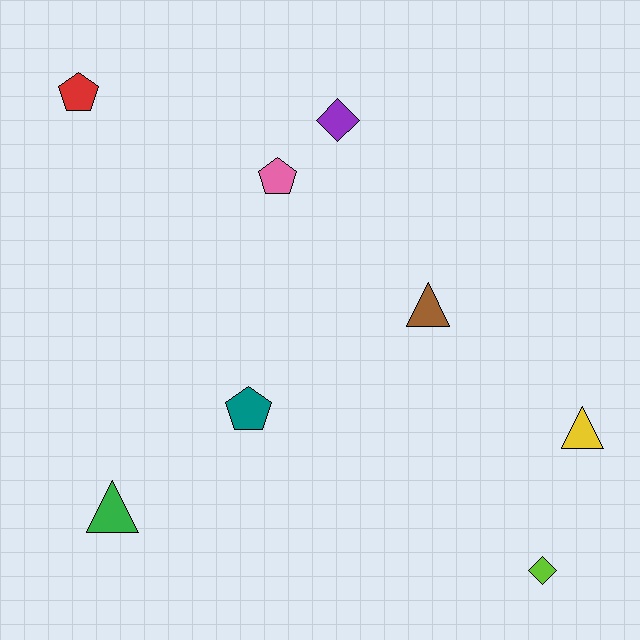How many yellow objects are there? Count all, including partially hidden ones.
There is 1 yellow object.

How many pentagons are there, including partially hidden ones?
There are 3 pentagons.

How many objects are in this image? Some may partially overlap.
There are 8 objects.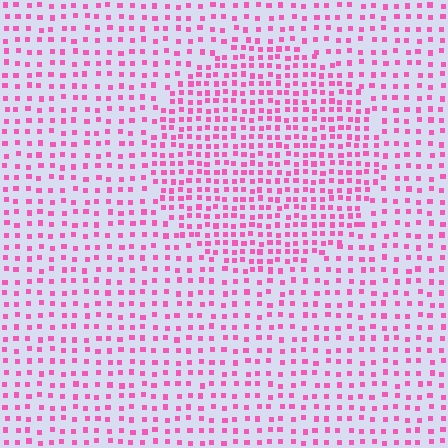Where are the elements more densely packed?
The elements are more densely packed inside the circle boundary.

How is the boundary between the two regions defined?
The boundary is defined by a change in element density (approximately 1.7x ratio). All elements are the same color, size, and shape.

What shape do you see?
I see a circle.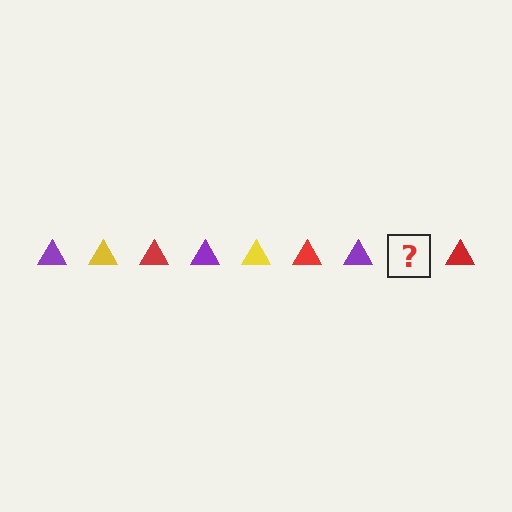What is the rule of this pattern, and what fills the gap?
The rule is that the pattern cycles through purple, yellow, red triangles. The gap should be filled with a yellow triangle.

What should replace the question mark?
The question mark should be replaced with a yellow triangle.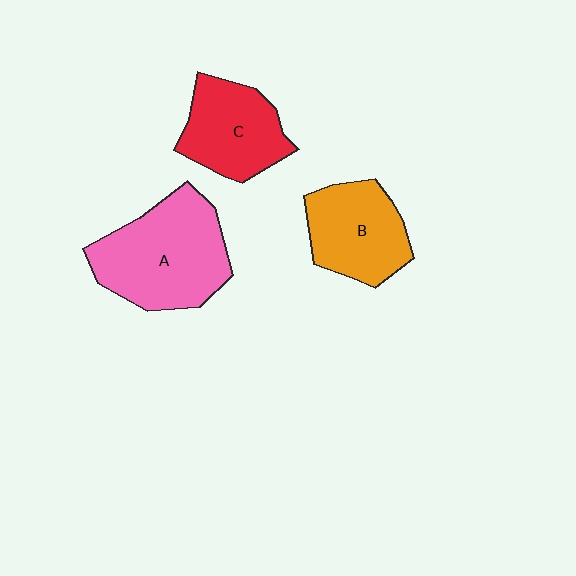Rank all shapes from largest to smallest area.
From largest to smallest: A (pink), B (orange), C (red).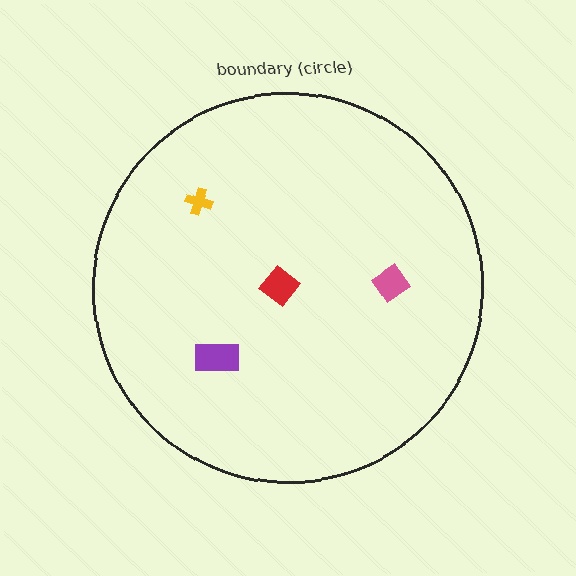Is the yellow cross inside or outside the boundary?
Inside.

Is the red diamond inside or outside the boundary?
Inside.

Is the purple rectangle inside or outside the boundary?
Inside.